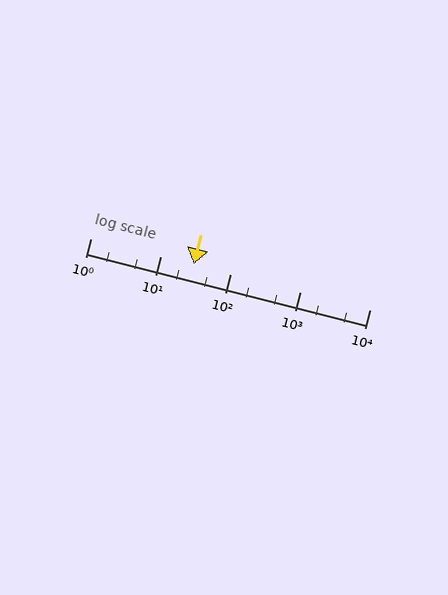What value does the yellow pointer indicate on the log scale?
The pointer indicates approximately 30.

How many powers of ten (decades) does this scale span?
The scale spans 4 decades, from 1 to 10000.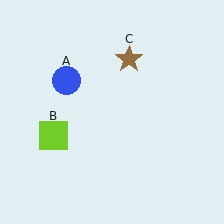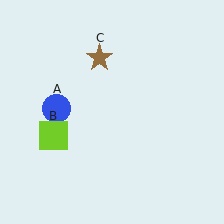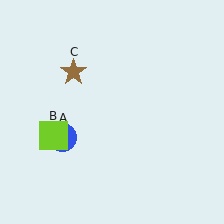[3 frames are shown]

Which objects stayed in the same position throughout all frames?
Lime square (object B) remained stationary.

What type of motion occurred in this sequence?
The blue circle (object A), brown star (object C) rotated counterclockwise around the center of the scene.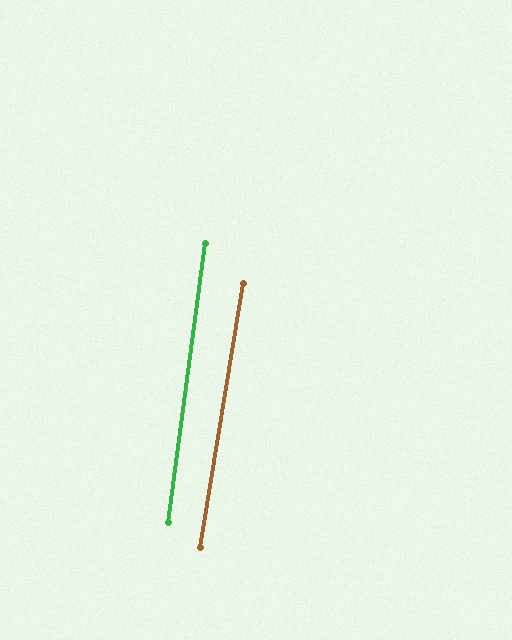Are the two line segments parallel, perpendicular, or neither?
Parallel — their directions differ by only 1.8°.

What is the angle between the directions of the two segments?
Approximately 2 degrees.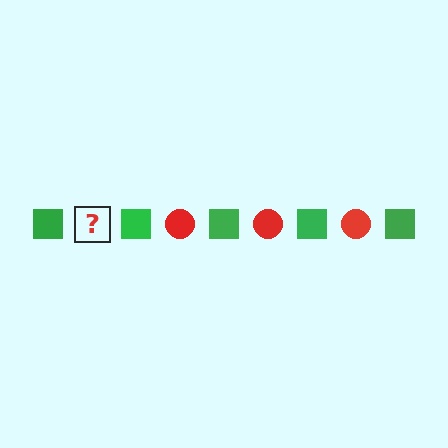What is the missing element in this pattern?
The missing element is a red circle.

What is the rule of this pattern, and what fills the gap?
The rule is that the pattern alternates between green square and red circle. The gap should be filled with a red circle.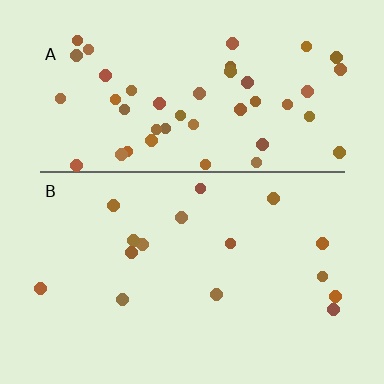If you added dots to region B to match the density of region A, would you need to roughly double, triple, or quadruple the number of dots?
Approximately triple.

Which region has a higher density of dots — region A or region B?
A (the top).